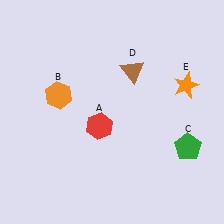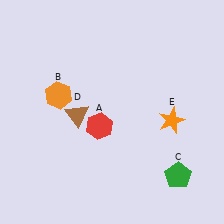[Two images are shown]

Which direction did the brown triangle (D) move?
The brown triangle (D) moved left.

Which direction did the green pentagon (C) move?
The green pentagon (C) moved down.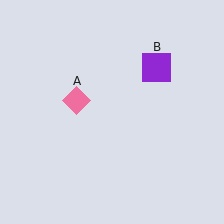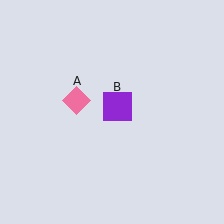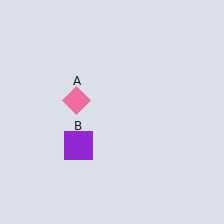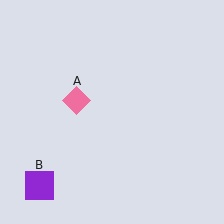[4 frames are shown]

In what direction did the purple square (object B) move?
The purple square (object B) moved down and to the left.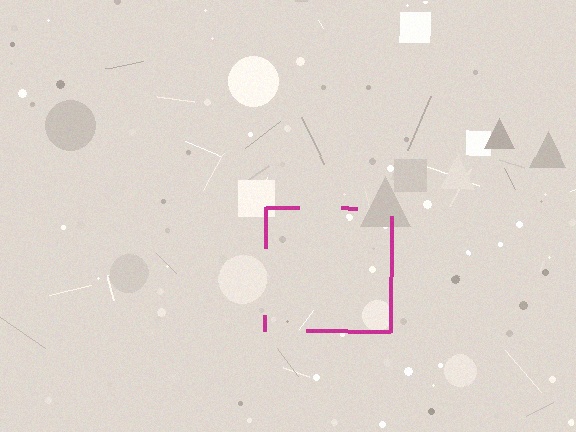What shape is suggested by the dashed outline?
The dashed outline suggests a square.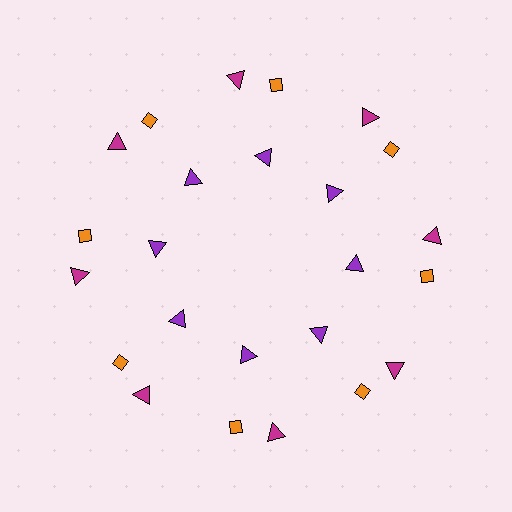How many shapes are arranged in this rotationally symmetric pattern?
There are 24 shapes, arranged in 8 groups of 3.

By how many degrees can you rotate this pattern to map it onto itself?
The pattern maps onto itself every 45 degrees of rotation.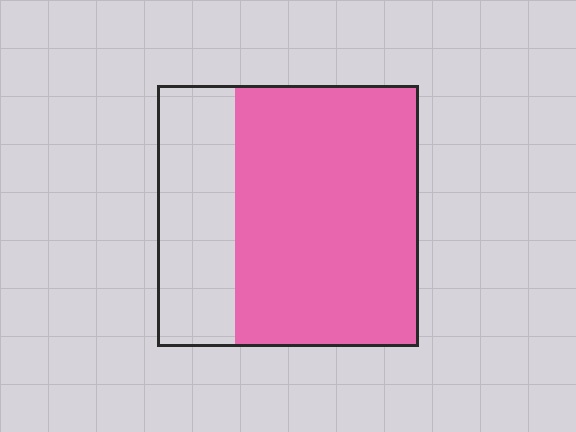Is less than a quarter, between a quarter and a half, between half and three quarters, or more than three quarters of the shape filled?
Between half and three quarters.